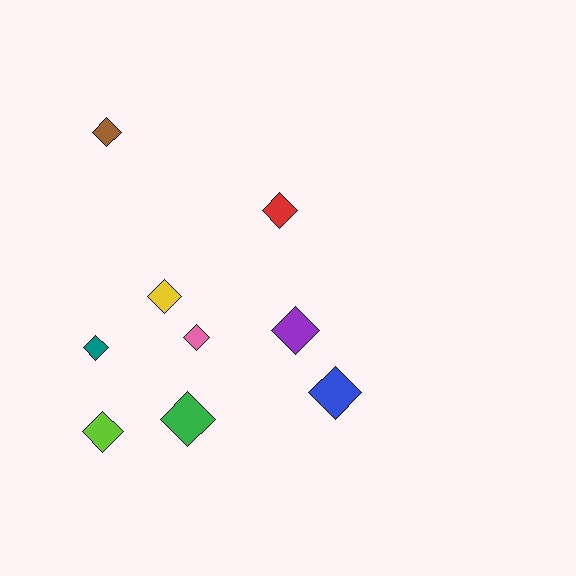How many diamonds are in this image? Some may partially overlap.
There are 9 diamonds.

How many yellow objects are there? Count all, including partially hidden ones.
There is 1 yellow object.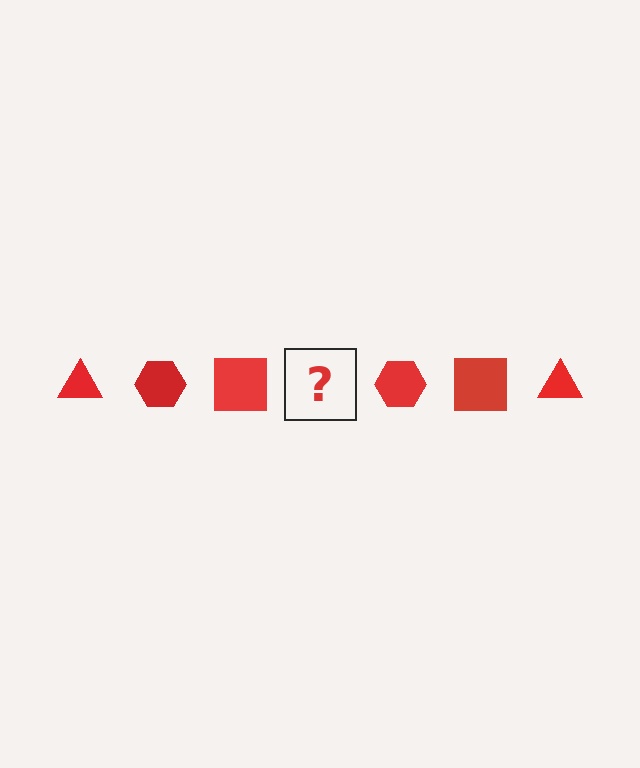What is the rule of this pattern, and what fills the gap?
The rule is that the pattern cycles through triangle, hexagon, square shapes in red. The gap should be filled with a red triangle.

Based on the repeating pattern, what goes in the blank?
The blank should be a red triangle.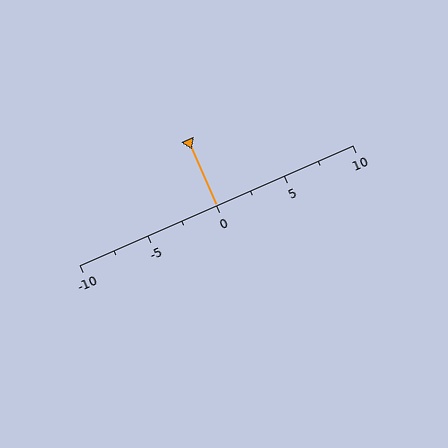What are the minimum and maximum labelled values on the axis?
The axis runs from -10 to 10.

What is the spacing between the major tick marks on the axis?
The major ticks are spaced 5 apart.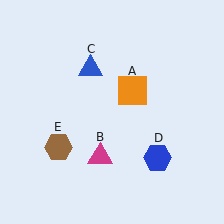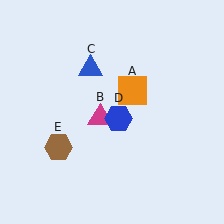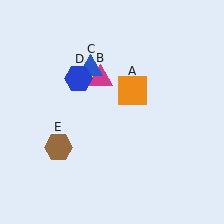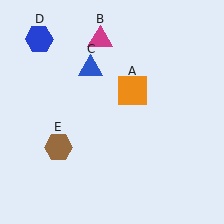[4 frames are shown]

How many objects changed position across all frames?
2 objects changed position: magenta triangle (object B), blue hexagon (object D).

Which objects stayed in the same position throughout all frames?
Orange square (object A) and blue triangle (object C) and brown hexagon (object E) remained stationary.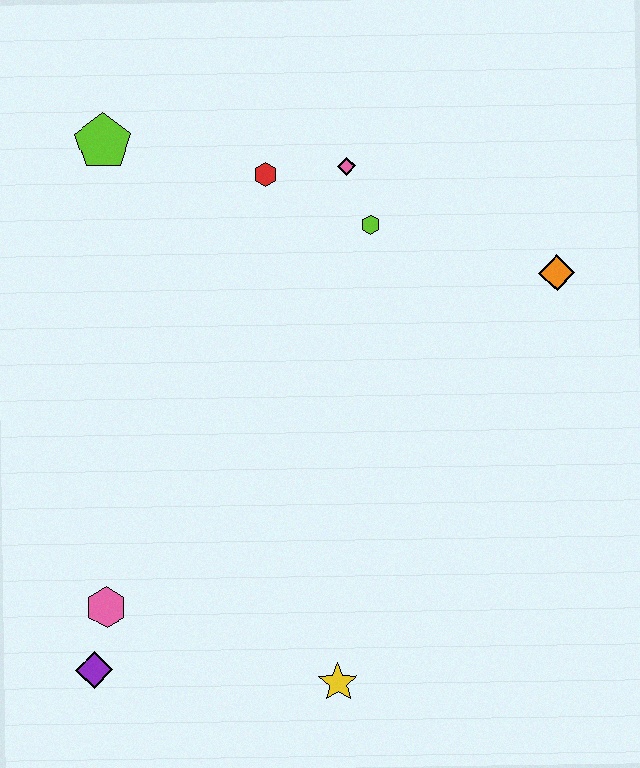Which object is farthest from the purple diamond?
The orange diamond is farthest from the purple diamond.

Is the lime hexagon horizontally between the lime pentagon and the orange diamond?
Yes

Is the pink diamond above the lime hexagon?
Yes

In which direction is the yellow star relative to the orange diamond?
The yellow star is below the orange diamond.